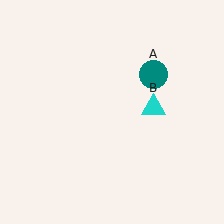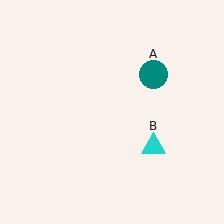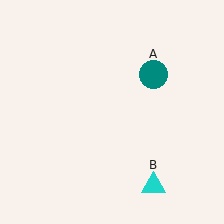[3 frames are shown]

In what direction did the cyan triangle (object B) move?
The cyan triangle (object B) moved down.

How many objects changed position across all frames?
1 object changed position: cyan triangle (object B).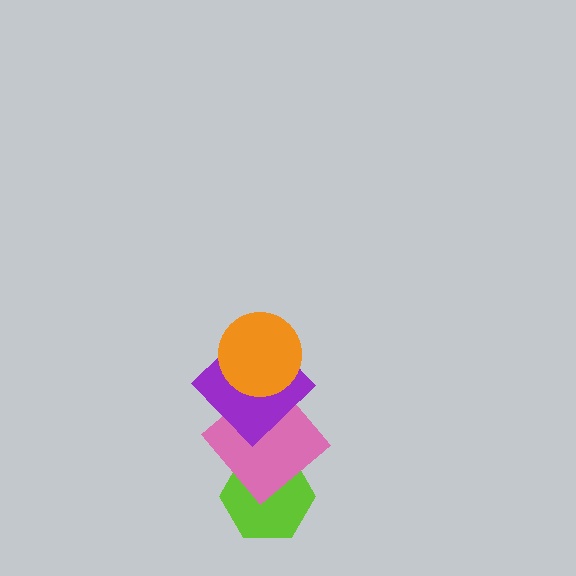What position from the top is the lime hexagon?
The lime hexagon is 4th from the top.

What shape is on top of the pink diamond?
The purple diamond is on top of the pink diamond.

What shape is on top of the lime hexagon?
The pink diamond is on top of the lime hexagon.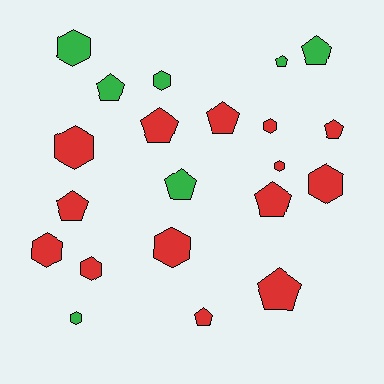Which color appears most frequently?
Red, with 14 objects.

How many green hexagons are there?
There are 3 green hexagons.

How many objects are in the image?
There are 21 objects.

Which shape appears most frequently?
Pentagon, with 11 objects.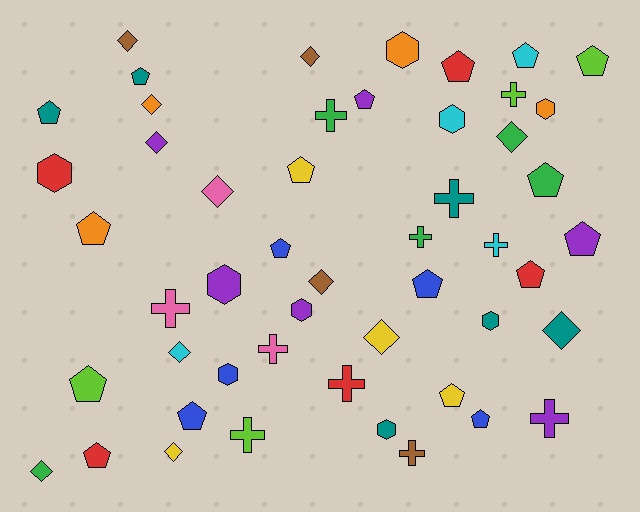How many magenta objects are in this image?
There are no magenta objects.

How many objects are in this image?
There are 50 objects.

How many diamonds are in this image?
There are 12 diamonds.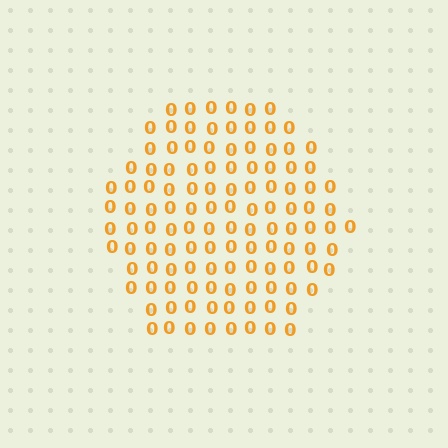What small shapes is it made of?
It is made of small digit 0's.